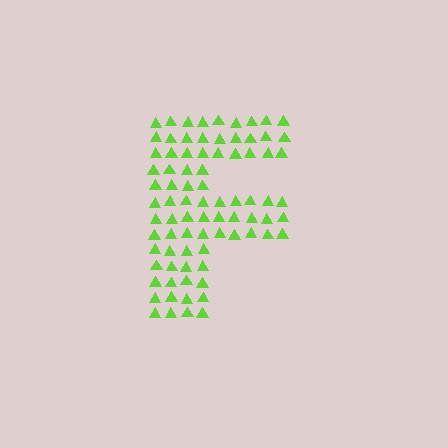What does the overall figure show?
The overall figure shows the letter F.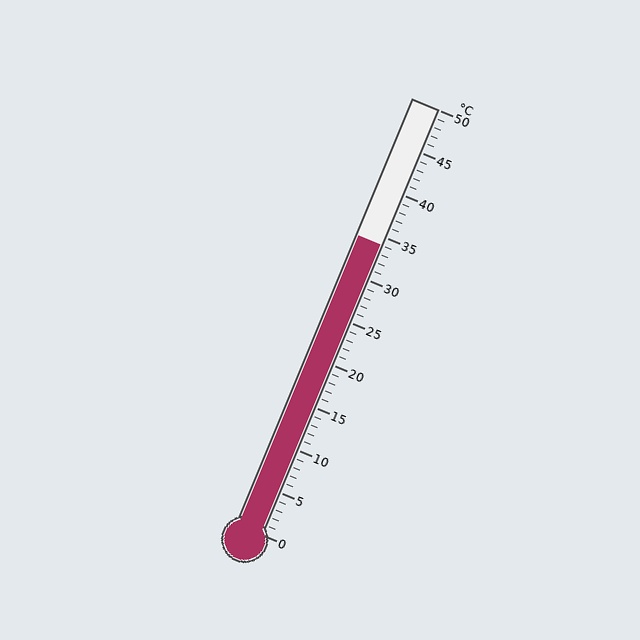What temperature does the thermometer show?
The thermometer shows approximately 34°C.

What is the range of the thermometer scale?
The thermometer scale ranges from 0°C to 50°C.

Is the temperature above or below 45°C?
The temperature is below 45°C.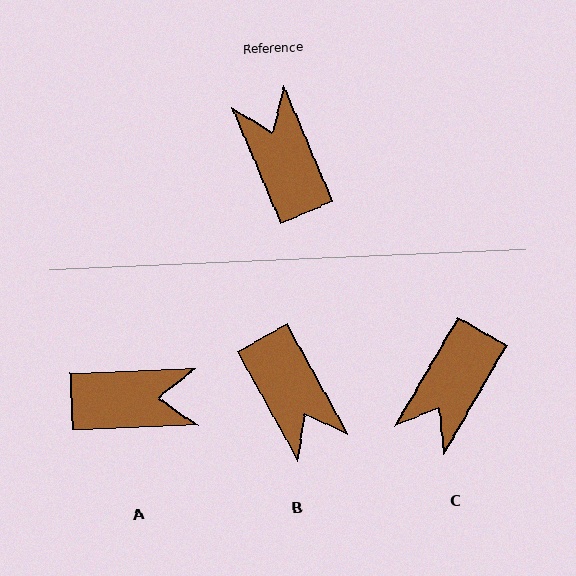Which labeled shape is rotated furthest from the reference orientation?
B, about 174 degrees away.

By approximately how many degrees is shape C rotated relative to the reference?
Approximately 127 degrees counter-clockwise.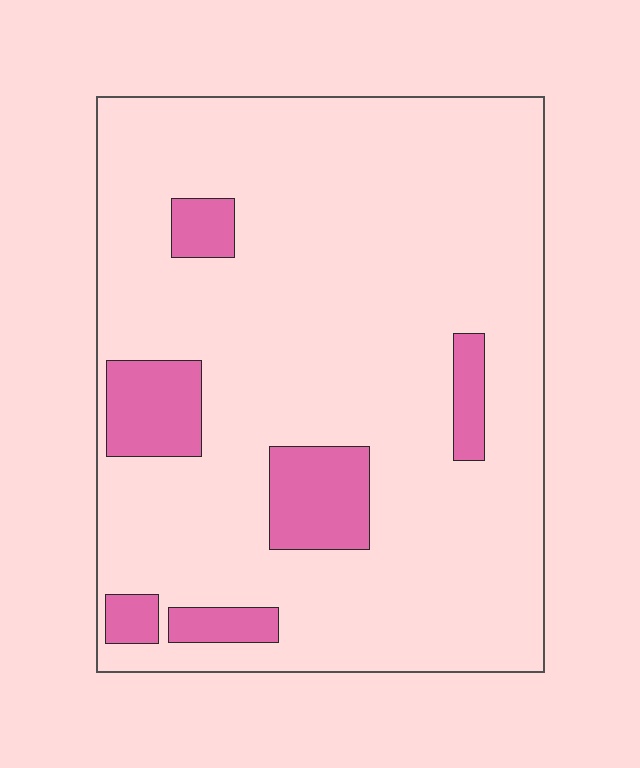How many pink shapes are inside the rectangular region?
6.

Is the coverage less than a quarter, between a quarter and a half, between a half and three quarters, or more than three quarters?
Less than a quarter.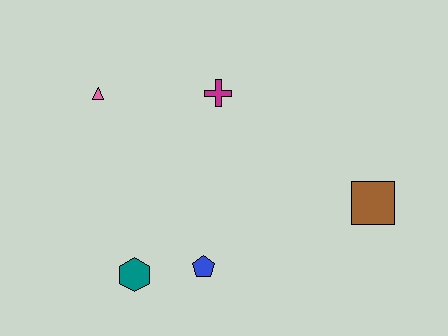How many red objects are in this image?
There are no red objects.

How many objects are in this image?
There are 5 objects.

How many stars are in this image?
There are no stars.